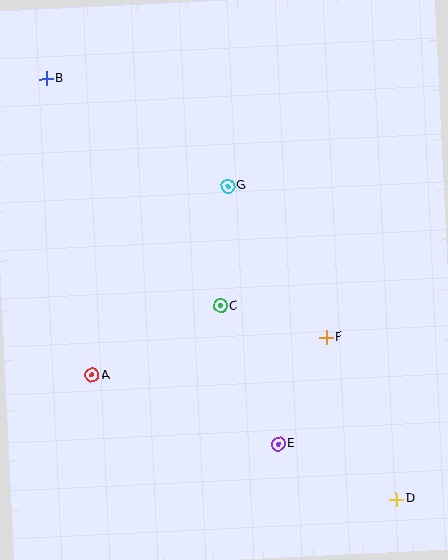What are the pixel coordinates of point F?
Point F is at (326, 338).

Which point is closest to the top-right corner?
Point G is closest to the top-right corner.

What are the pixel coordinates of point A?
Point A is at (92, 375).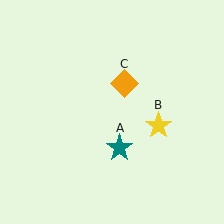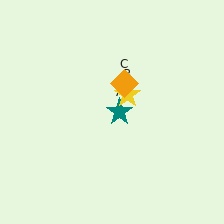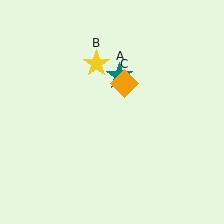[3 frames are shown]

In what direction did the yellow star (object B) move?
The yellow star (object B) moved up and to the left.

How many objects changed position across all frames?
2 objects changed position: teal star (object A), yellow star (object B).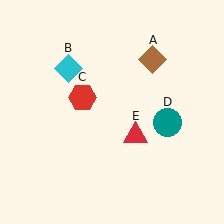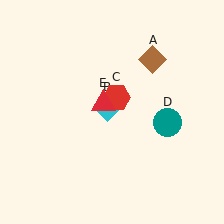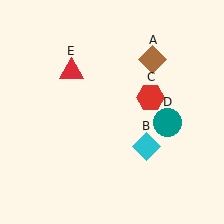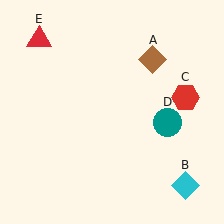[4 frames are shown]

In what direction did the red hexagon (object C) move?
The red hexagon (object C) moved right.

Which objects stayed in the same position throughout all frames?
Brown diamond (object A) and teal circle (object D) remained stationary.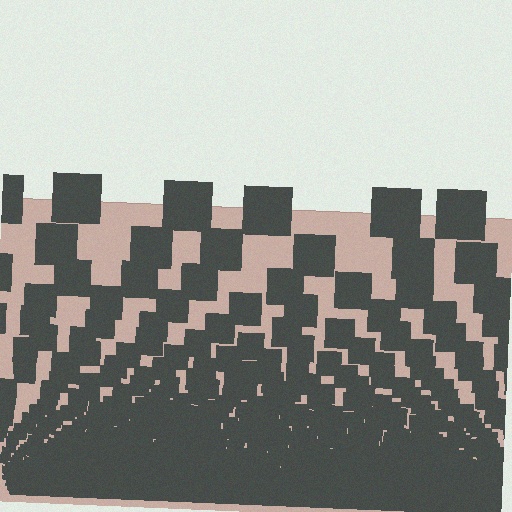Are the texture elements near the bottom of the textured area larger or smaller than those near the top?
Smaller. The gradient is inverted — elements near the bottom are smaller and denser.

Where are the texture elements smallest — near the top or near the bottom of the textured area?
Near the bottom.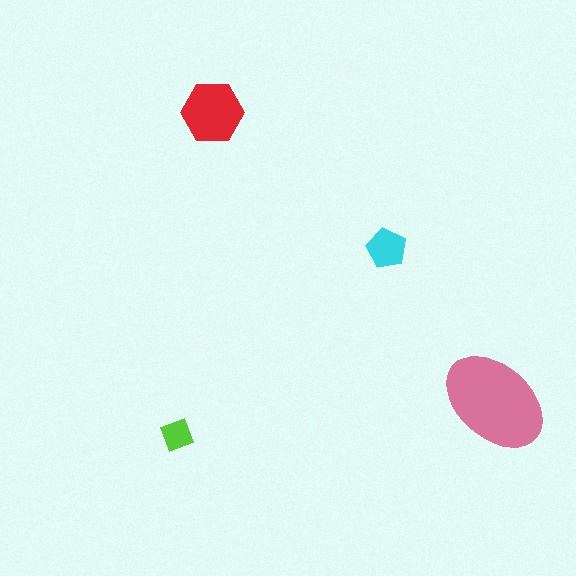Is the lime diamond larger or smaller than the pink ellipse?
Smaller.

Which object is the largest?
The pink ellipse.